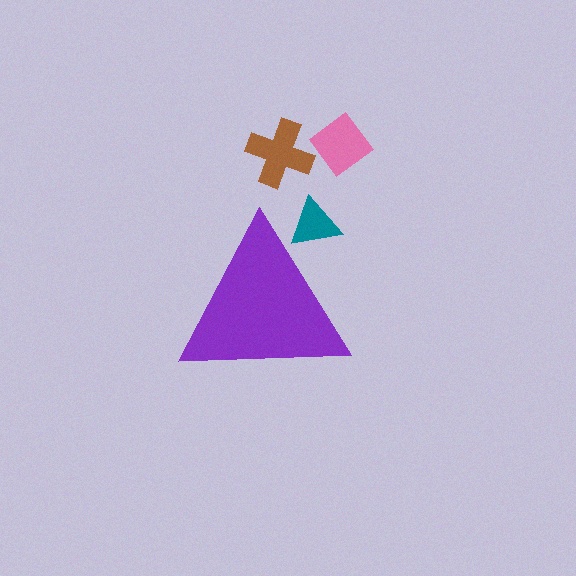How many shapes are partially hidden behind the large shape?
1 shape is partially hidden.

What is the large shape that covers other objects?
A purple triangle.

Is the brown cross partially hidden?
No, the brown cross is fully visible.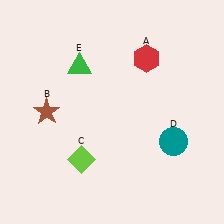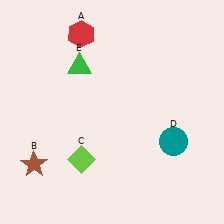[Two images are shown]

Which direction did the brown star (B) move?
The brown star (B) moved down.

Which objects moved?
The objects that moved are: the red hexagon (A), the brown star (B).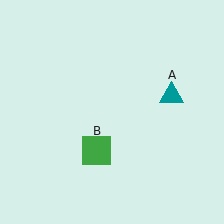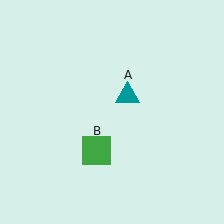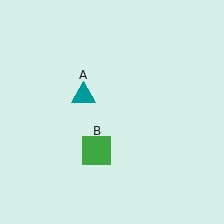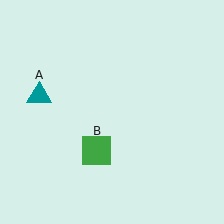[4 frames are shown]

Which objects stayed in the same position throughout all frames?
Green square (object B) remained stationary.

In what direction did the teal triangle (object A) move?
The teal triangle (object A) moved left.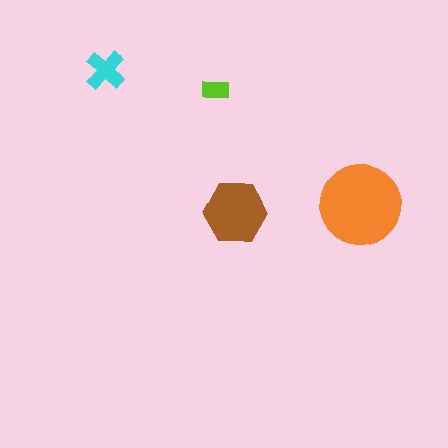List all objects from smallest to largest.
The lime rectangle, the cyan cross, the brown hexagon, the orange circle.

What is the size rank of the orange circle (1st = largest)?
1st.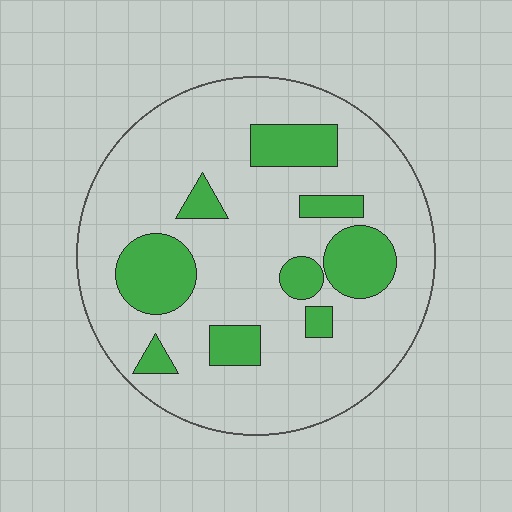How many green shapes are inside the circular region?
9.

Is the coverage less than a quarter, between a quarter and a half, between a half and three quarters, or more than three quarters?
Less than a quarter.